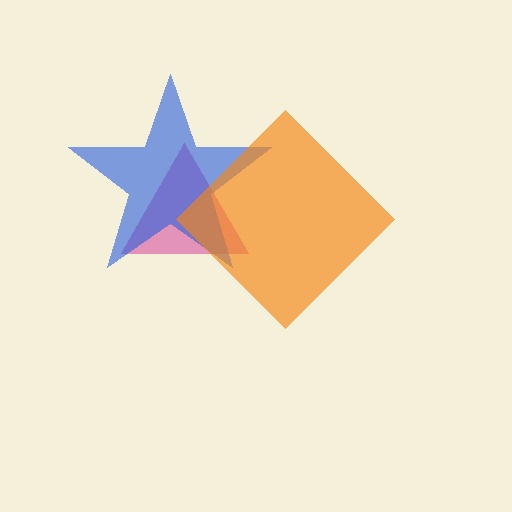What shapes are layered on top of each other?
The layered shapes are: a magenta triangle, a blue star, an orange diamond.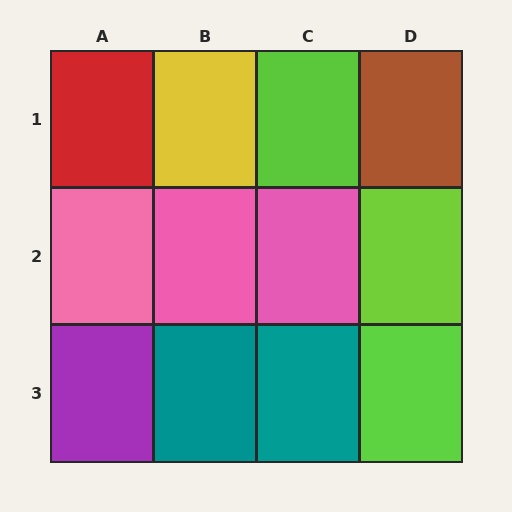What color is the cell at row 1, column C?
Lime.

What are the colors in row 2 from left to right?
Pink, pink, pink, lime.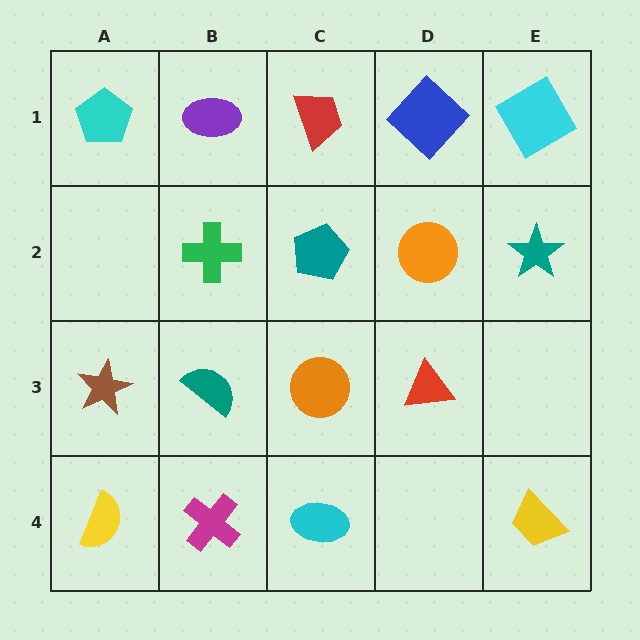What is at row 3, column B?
A teal semicircle.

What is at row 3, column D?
A red triangle.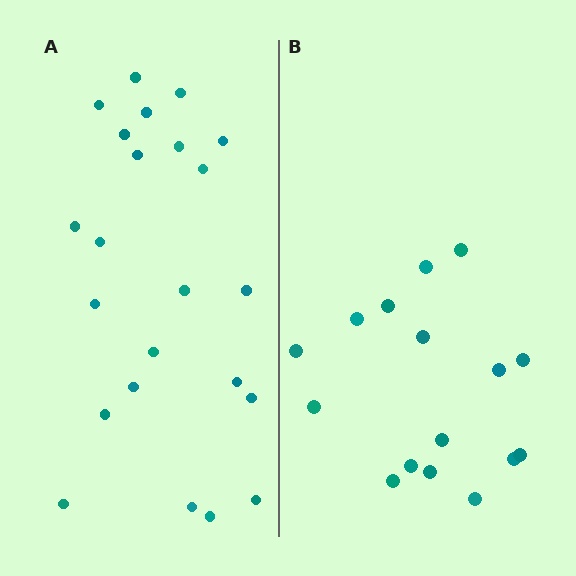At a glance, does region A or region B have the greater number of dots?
Region A (the left region) has more dots.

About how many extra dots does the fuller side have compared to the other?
Region A has roughly 8 or so more dots than region B.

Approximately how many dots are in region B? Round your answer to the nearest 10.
About 20 dots. (The exact count is 16, which rounds to 20.)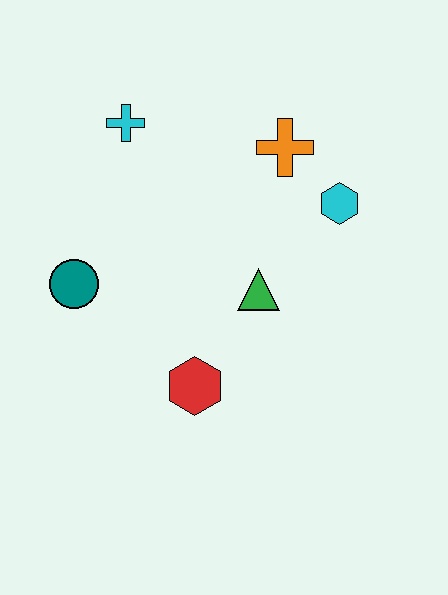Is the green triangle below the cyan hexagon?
Yes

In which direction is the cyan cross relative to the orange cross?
The cyan cross is to the left of the orange cross.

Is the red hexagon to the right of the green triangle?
No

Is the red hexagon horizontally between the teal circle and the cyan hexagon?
Yes